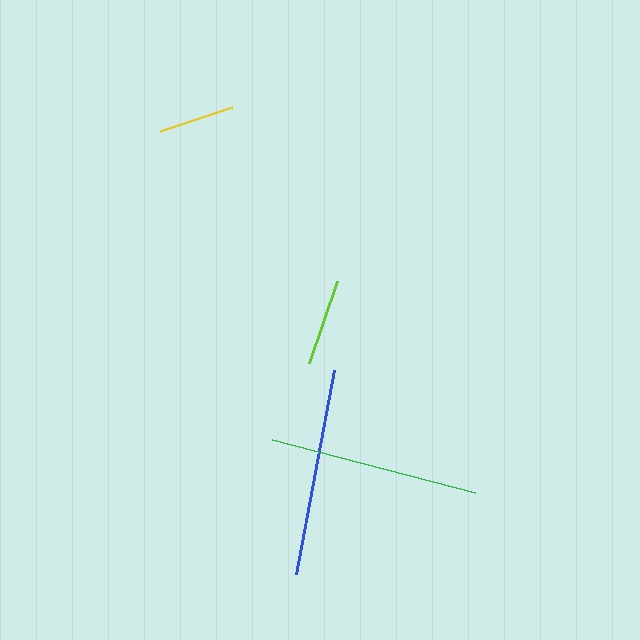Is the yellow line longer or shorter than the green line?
The green line is longer than the yellow line.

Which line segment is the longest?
The green line is the longest at approximately 209 pixels.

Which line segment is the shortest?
The yellow line is the shortest at approximately 76 pixels.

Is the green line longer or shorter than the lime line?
The green line is longer than the lime line.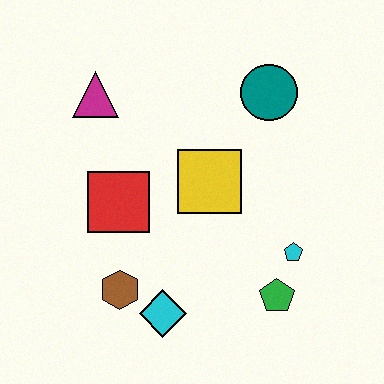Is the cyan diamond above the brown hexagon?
No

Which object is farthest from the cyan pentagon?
The magenta triangle is farthest from the cyan pentagon.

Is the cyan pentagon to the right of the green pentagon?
Yes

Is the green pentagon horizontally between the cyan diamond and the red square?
No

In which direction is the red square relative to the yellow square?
The red square is to the left of the yellow square.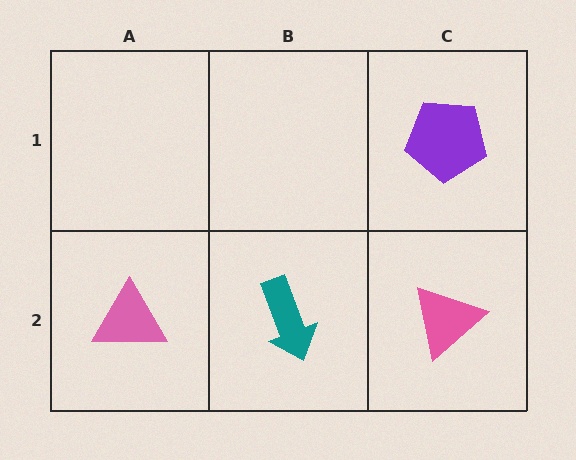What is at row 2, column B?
A teal arrow.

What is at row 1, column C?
A purple pentagon.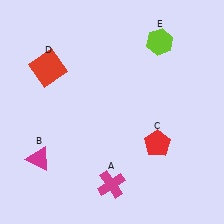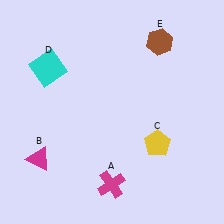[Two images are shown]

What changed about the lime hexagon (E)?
In Image 1, E is lime. In Image 2, it changed to brown.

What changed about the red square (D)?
In Image 1, D is red. In Image 2, it changed to cyan.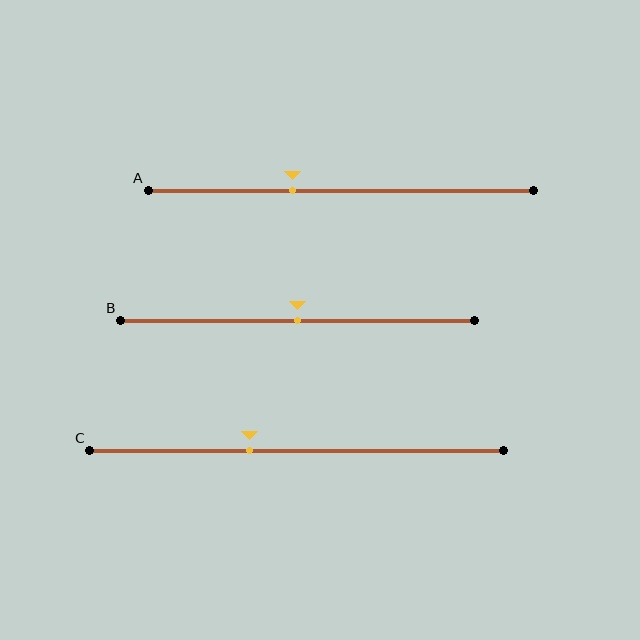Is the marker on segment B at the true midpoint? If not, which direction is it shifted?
Yes, the marker on segment B is at the true midpoint.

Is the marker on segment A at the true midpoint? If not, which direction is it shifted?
No, the marker on segment A is shifted to the left by about 13% of the segment length.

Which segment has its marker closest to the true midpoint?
Segment B has its marker closest to the true midpoint.